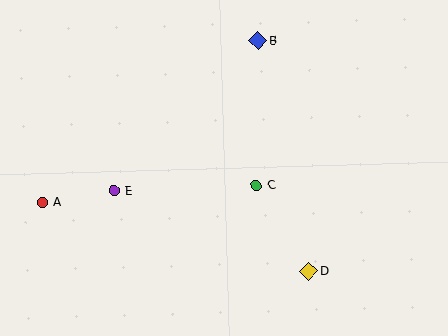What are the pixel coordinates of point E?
Point E is at (114, 191).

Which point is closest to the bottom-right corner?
Point D is closest to the bottom-right corner.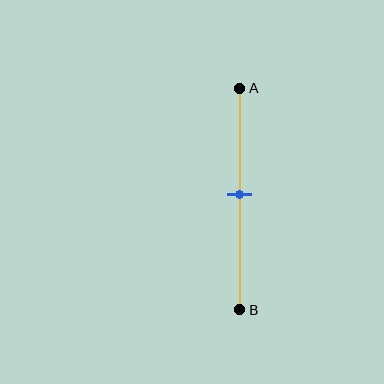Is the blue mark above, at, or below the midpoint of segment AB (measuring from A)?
The blue mark is approximately at the midpoint of segment AB.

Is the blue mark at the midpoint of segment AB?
Yes, the mark is approximately at the midpoint.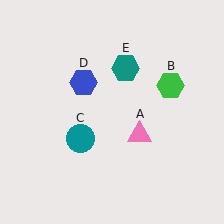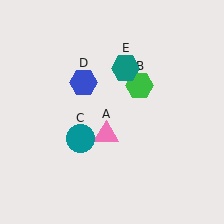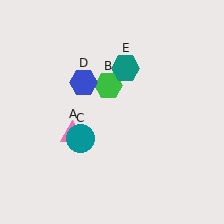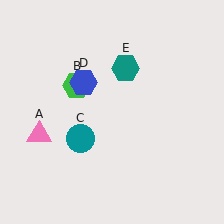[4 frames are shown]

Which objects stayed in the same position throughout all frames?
Teal circle (object C) and blue hexagon (object D) and teal hexagon (object E) remained stationary.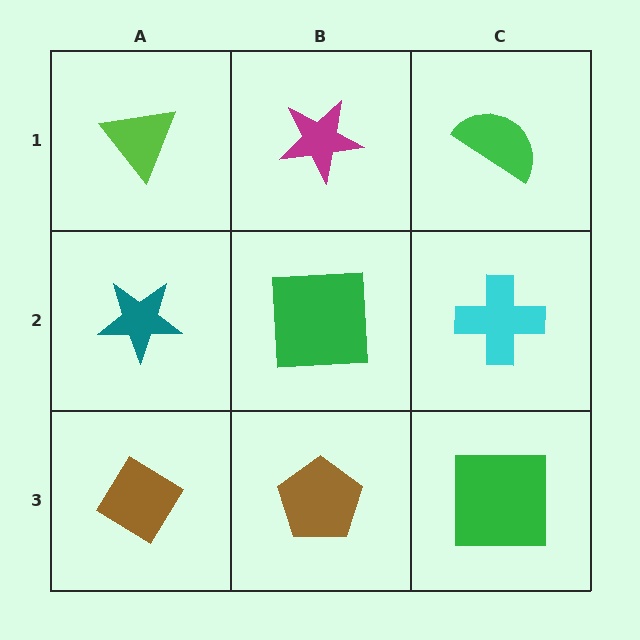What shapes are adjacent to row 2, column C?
A green semicircle (row 1, column C), a green square (row 3, column C), a green square (row 2, column B).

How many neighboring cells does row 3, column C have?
2.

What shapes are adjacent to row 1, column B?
A green square (row 2, column B), a lime triangle (row 1, column A), a green semicircle (row 1, column C).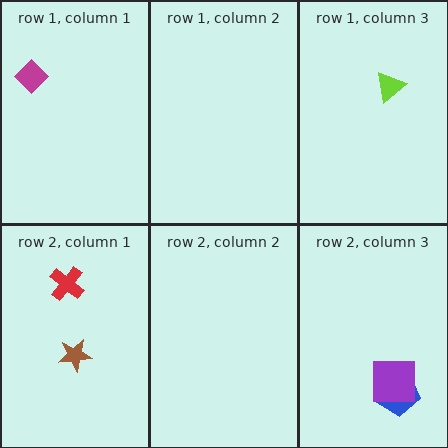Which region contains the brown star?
The row 2, column 1 region.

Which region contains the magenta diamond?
The row 1, column 1 region.